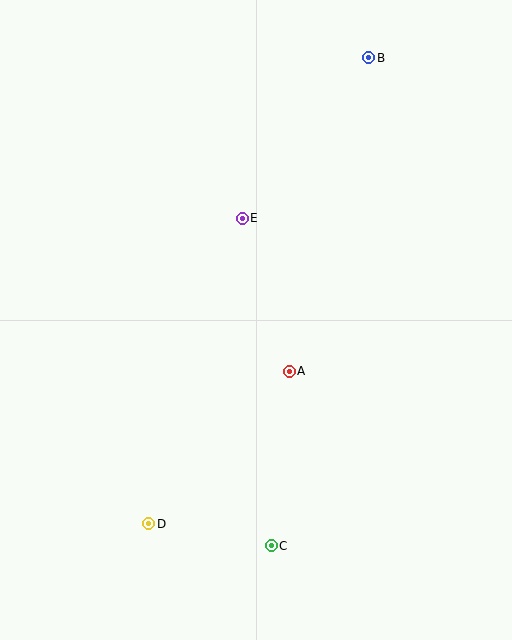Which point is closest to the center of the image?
Point A at (289, 371) is closest to the center.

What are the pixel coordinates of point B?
Point B is at (369, 58).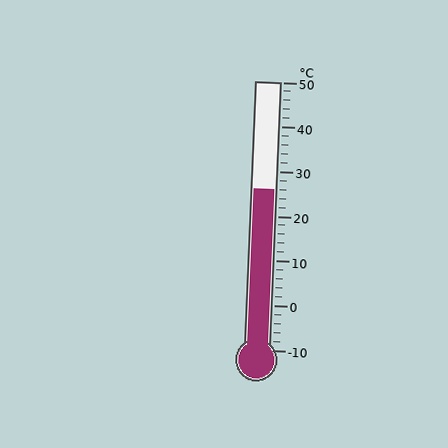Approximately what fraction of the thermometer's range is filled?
The thermometer is filled to approximately 60% of its range.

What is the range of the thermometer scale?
The thermometer scale ranges from -10°C to 50°C.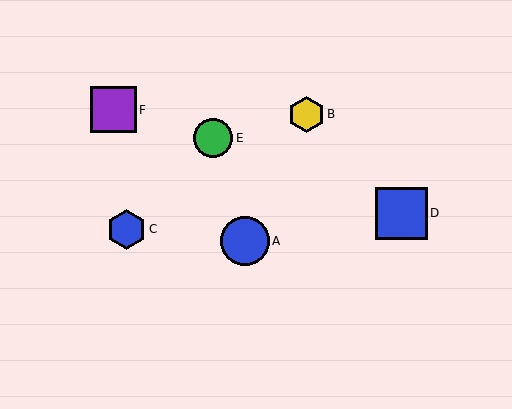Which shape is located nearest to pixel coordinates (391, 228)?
The blue square (labeled D) at (401, 213) is nearest to that location.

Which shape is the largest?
The blue square (labeled D) is the largest.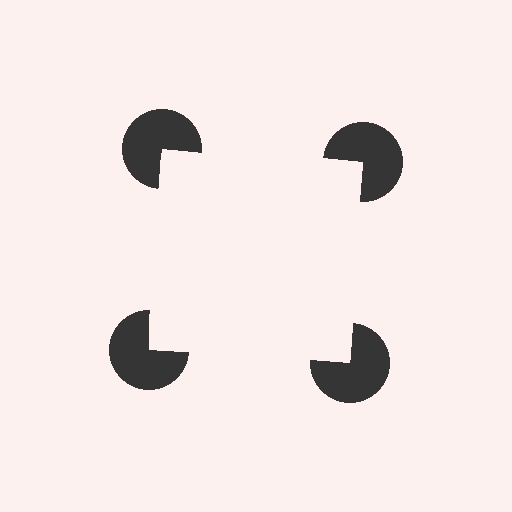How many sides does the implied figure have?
4 sides.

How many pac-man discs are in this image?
There are 4 — one at each vertex of the illusory square.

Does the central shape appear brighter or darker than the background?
It typically appears slightly brighter than the background, even though no actual brightness change is drawn.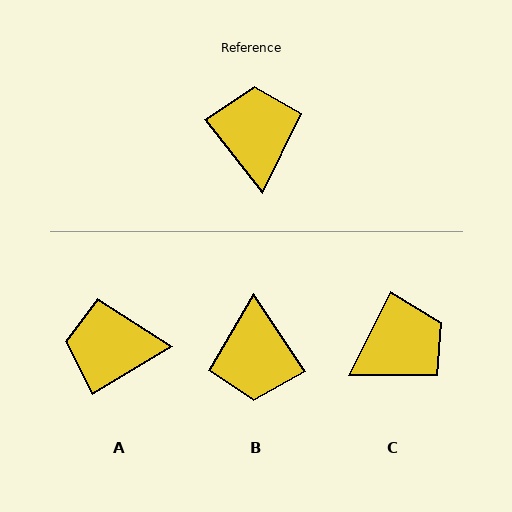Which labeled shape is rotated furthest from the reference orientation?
B, about 176 degrees away.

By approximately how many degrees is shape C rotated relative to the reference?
Approximately 64 degrees clockwise.